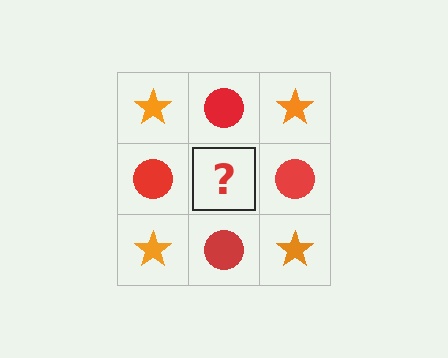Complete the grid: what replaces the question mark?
The question mark should be replaced with an orange star.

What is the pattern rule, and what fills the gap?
The rule is that it alternates orange star and red circle in a checkerboard pattern. The gap should be filled with an orange star.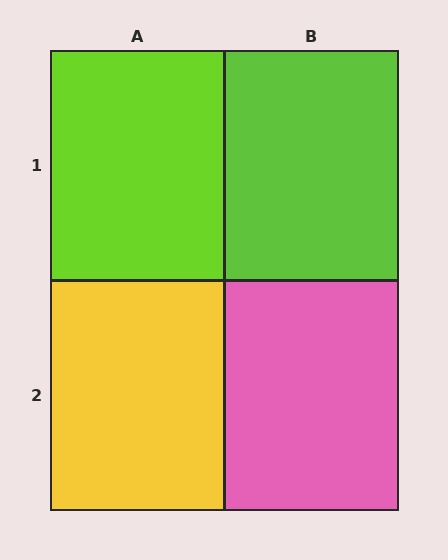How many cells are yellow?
1 cell is yellow.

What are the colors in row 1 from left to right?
Lime, lime.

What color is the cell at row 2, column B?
Pink.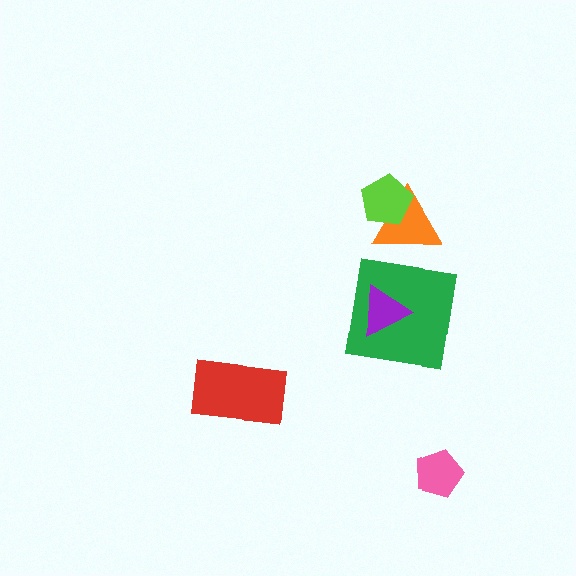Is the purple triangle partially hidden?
No, no other shape covers it.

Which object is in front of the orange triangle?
The lime pentagon is in front of the orange triangle.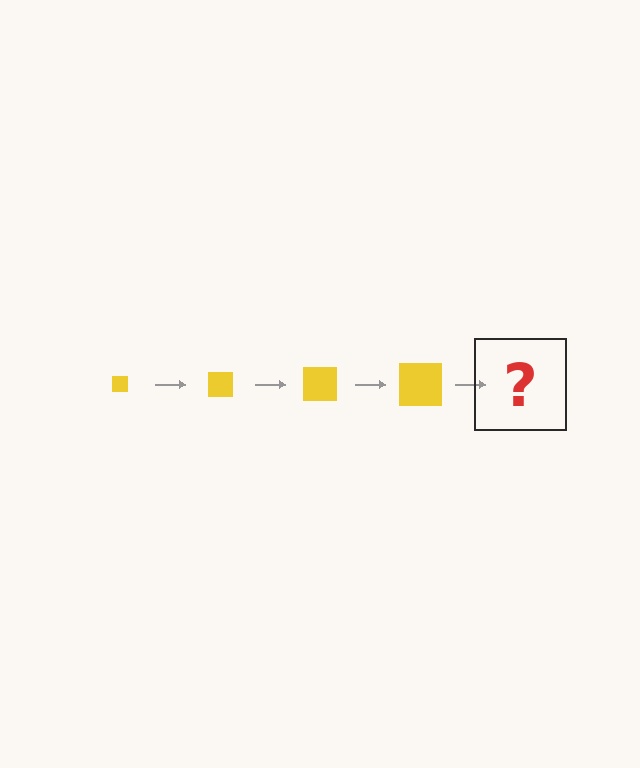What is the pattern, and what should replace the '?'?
The pattern is that the square gets progressively larger each step. The '?' should be a yellow square, larger than the previous one.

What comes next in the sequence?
The next element should be a yellow square, larger than the previous one.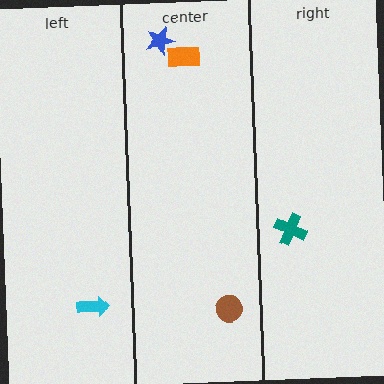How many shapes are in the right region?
1.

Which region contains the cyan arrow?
The left region.